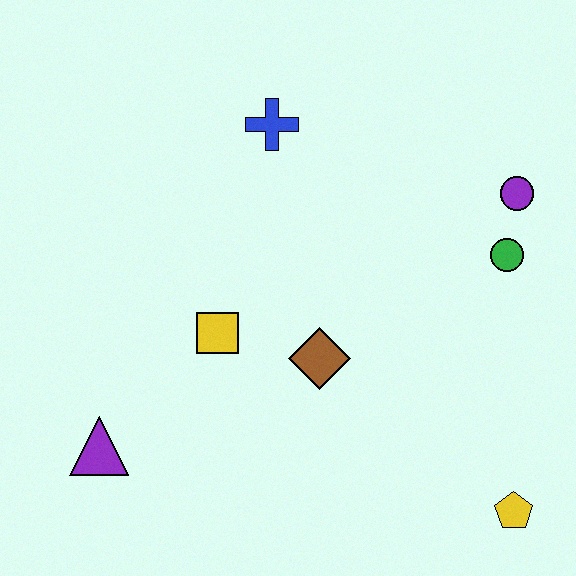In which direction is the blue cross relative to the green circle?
The blue cross is to the left of the green circle.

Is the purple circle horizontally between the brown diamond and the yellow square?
No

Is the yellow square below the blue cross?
Yes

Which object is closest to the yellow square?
The brown diamond is closest to the yellow square.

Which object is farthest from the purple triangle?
The purple circle is farthest from the purple triangle.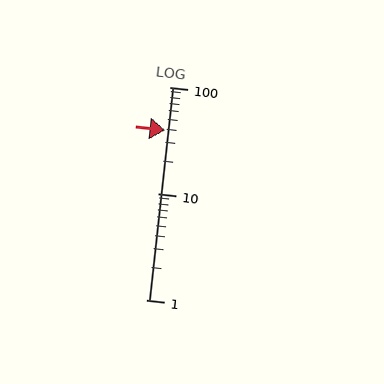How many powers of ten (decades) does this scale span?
The scale spans 2 decades, from 1 to 100.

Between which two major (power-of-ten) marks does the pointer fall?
The pointer is between 10 and 100.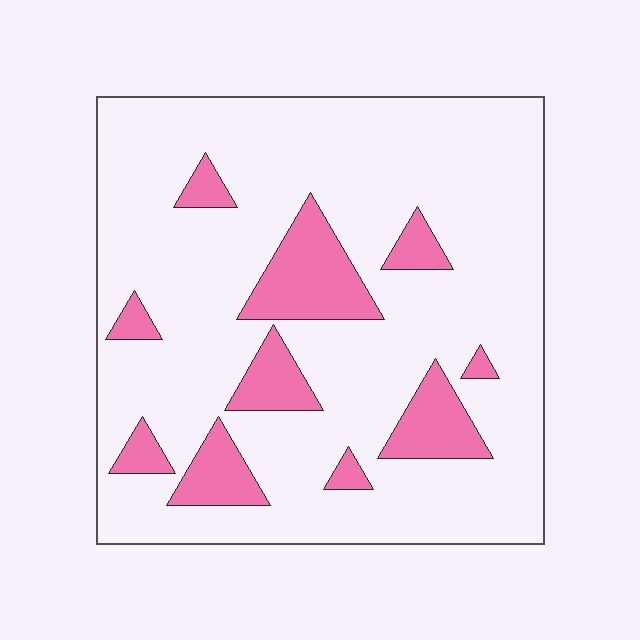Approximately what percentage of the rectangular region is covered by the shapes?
Approximately 15%.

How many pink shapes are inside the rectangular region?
10.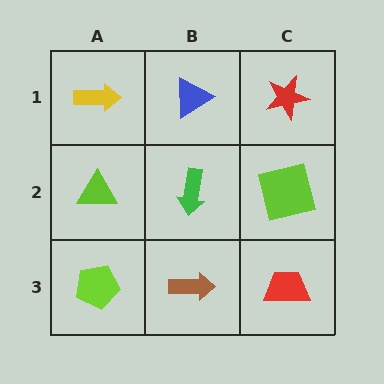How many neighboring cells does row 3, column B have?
3.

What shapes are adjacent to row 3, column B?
A green arrow (row 2, column B), a lime pentagon (row 3, column A), a red trapezoid (row 3, column C).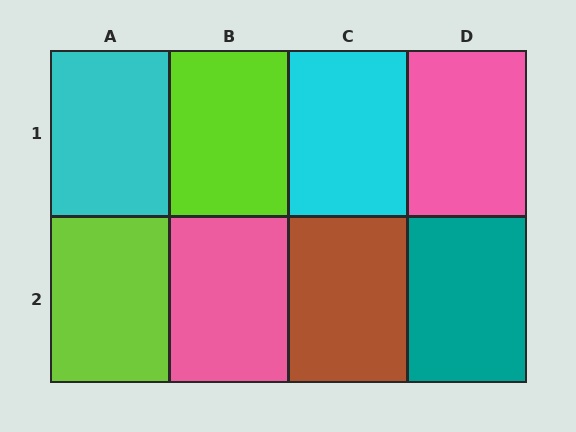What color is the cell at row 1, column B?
Lime.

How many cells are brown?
1 cell is brown.